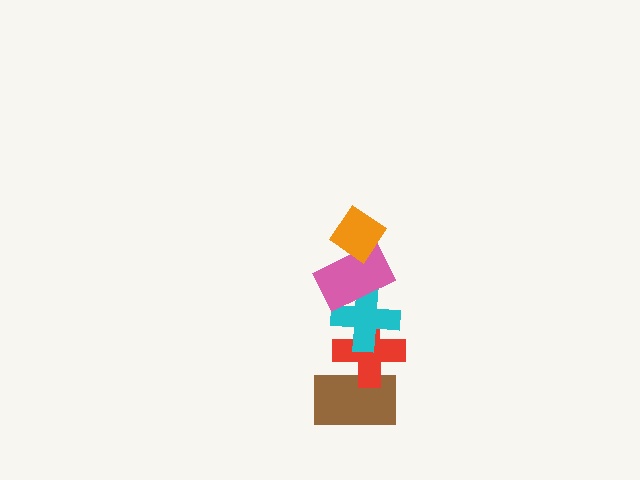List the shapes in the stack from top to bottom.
From top to bottom: the orange diamond, the pink rectangle, the cyan cross, the red cross, the brown rectangle.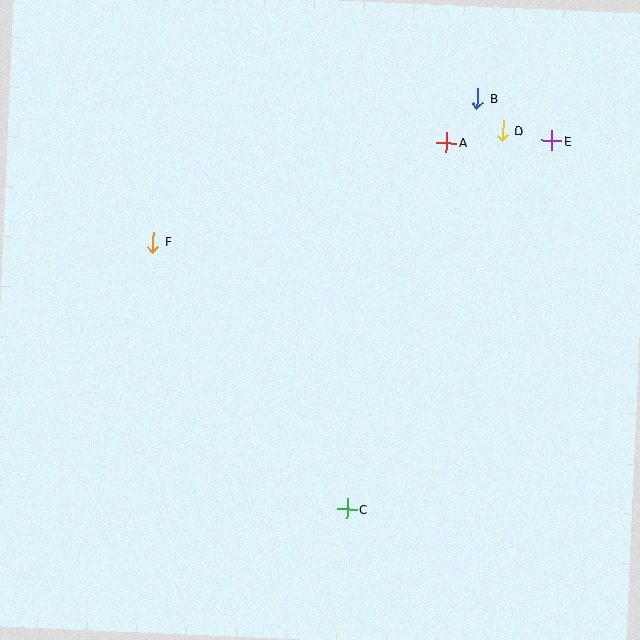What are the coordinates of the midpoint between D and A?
The midpoint between D and A is at (474, 136).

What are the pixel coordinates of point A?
Point A is at (446, 143).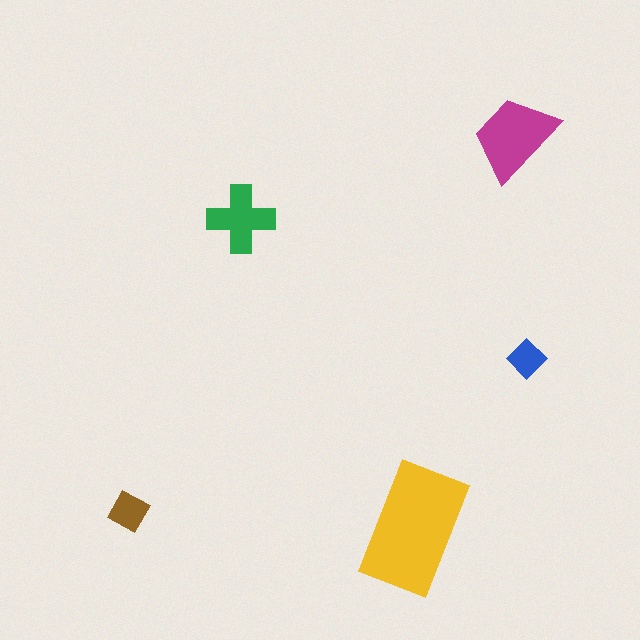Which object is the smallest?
The blue diamond.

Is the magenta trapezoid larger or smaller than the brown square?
Larger.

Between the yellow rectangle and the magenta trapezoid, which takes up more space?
The yellow rectangle.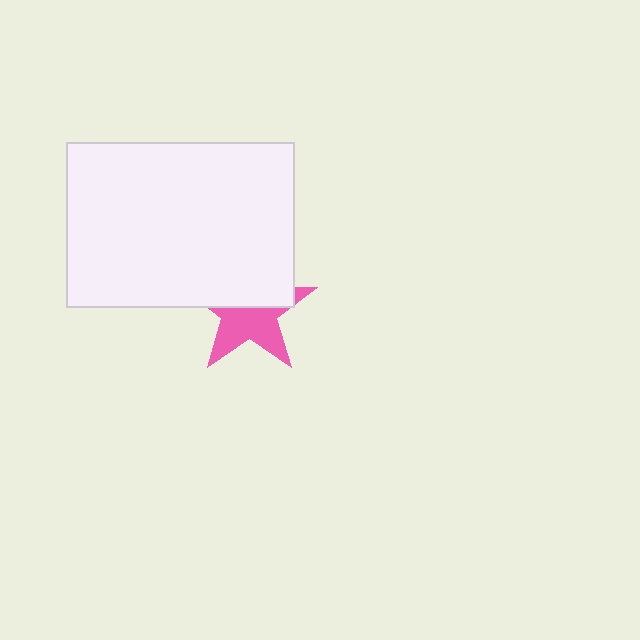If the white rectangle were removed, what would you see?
You would see the complete pink star.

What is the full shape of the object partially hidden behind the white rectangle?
The partially hidden object is a pink star.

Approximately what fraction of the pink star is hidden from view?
Roughly 48% of the pink star is hidden behind the white rectangle.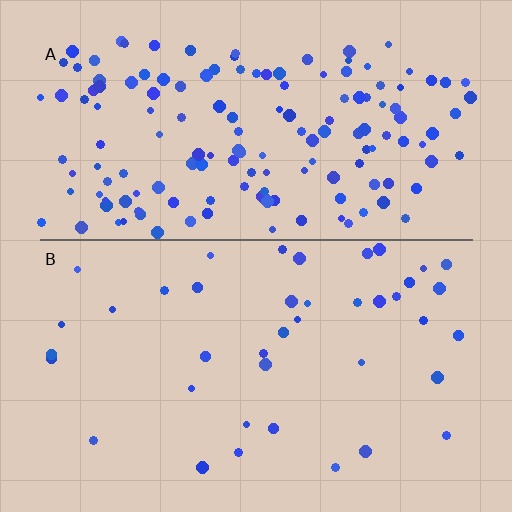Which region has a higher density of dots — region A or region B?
A (the top).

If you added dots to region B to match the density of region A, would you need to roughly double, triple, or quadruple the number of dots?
Approximately quadruple.